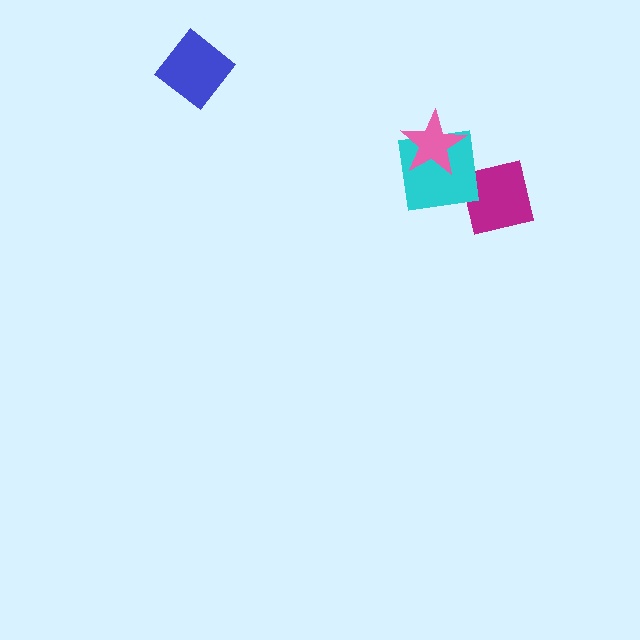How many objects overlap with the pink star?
1 object overlaps with the pink star.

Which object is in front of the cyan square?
The pink star is in front of the cyan square.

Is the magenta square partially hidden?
Yes, it is partially covered by another shape.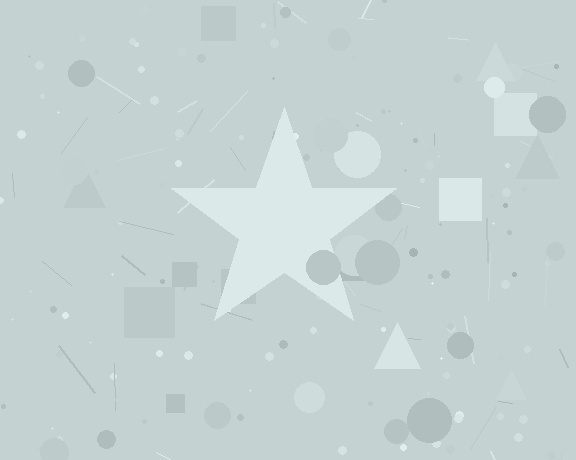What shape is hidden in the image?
A star is hidden in the image.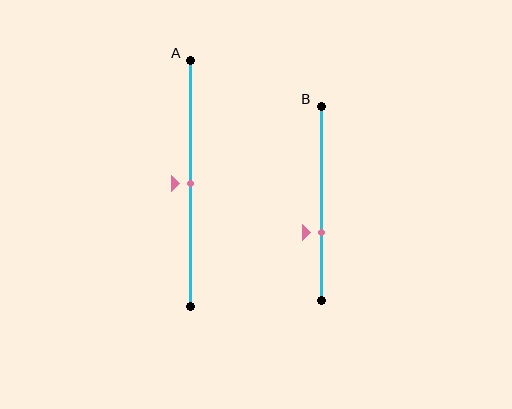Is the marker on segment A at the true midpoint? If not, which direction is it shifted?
Yes, the marker on segment A is at the true midpoint.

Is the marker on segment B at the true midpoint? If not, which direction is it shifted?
No, the marker on segment B is shifted downward by about 15% of the segment length.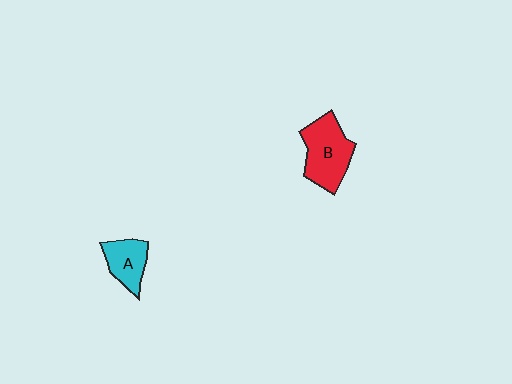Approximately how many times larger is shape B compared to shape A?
Approximately 1.6 times.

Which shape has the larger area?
Shape B (red).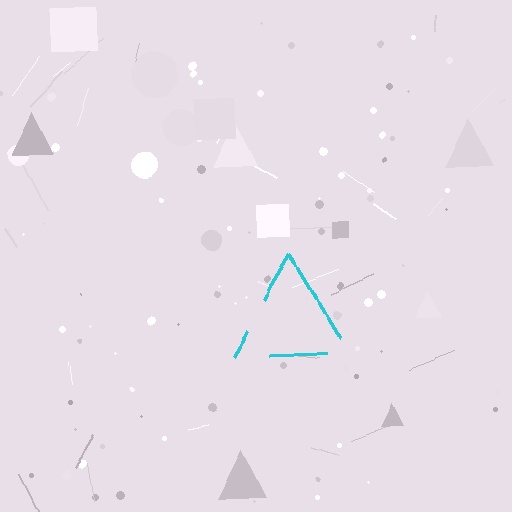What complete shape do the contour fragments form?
The contour fragments form a triangle.